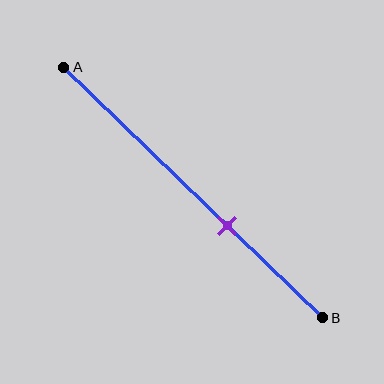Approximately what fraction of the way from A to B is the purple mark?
The purple mark is approximately 65% of the way from A to B.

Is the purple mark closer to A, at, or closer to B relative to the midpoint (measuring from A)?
The purple mark is closer to point B than the midpoint of segment AB.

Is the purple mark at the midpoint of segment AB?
No, the mark is at about 65% from A, not at the 50% midpoint.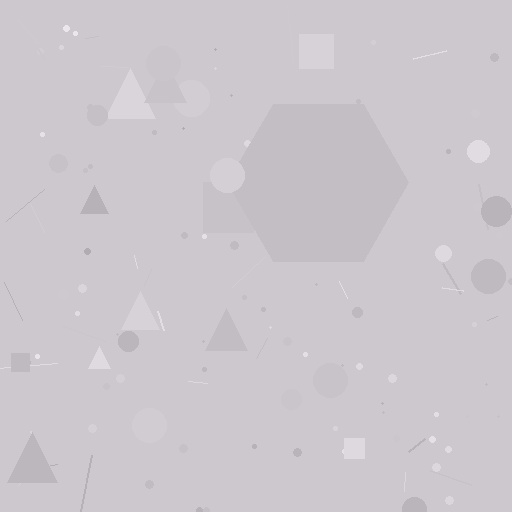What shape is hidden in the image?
A hexagon is hidden in the image.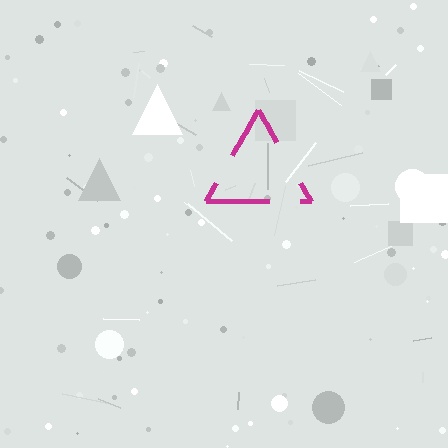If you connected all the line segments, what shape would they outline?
They would outline a triangle.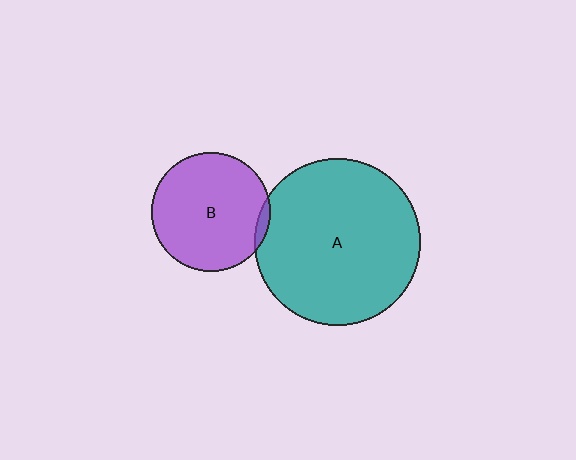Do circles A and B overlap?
Yes.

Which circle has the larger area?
Circle A (teal).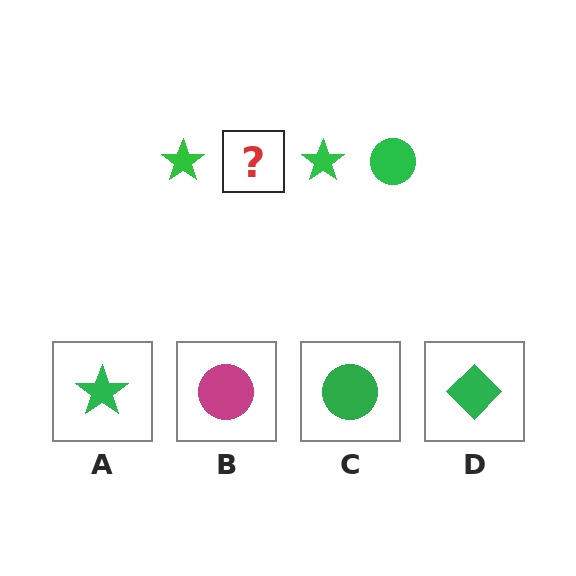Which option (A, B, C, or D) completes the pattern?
C.